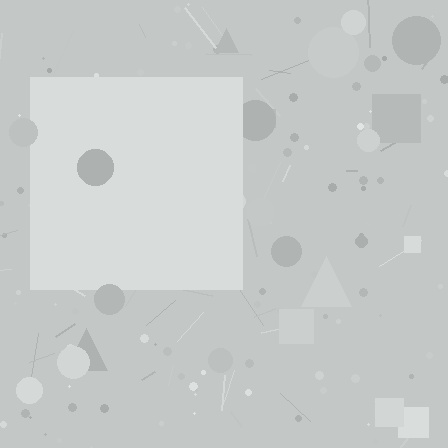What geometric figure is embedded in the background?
A square is embedded in the background.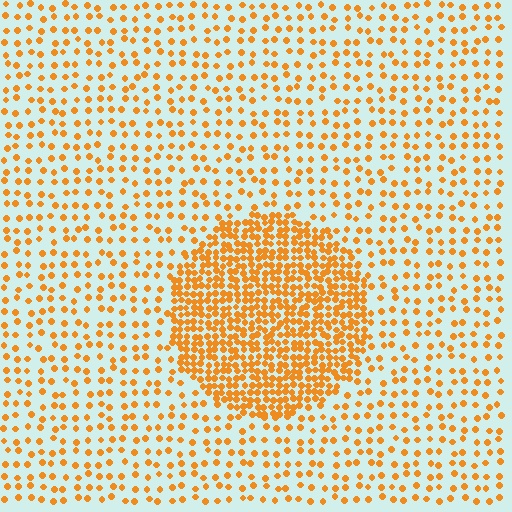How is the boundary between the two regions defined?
The boundary is defined by a change in element density (approximately 2.8x ratio). All elements are the same color, size, and shape.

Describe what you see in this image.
The image contains small orange elements arranged at two different densities. A circle-shaped region is visible where the elements are more densely packed than the surrounding area.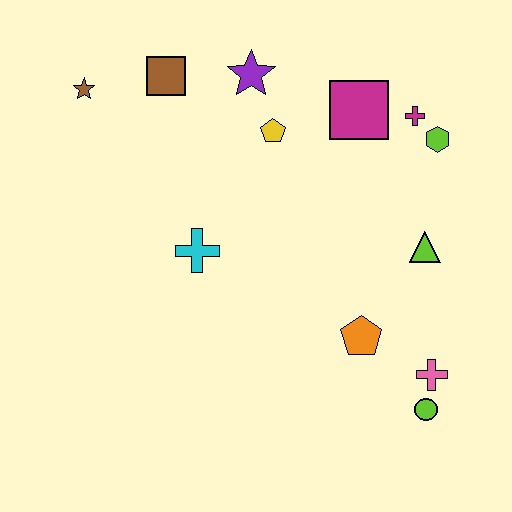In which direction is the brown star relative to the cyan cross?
The brown star is above the cyan cross.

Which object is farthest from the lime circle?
The brown star is farthest from the lime circle.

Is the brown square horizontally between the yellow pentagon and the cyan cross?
No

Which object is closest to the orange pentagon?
The pink cross is closest to the orange pentagon.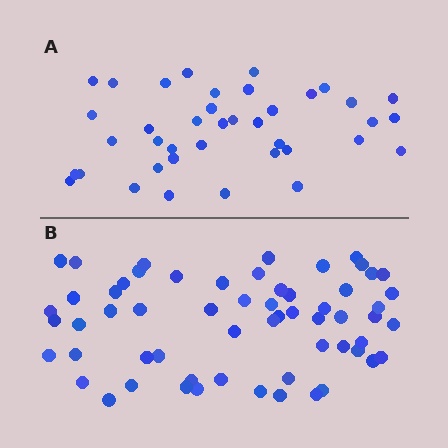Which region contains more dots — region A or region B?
Region B (the bottom region) has more dots.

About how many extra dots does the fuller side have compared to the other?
Region B has approximately 20 more dots than region A.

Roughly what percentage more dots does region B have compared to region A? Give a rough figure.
About 55% more.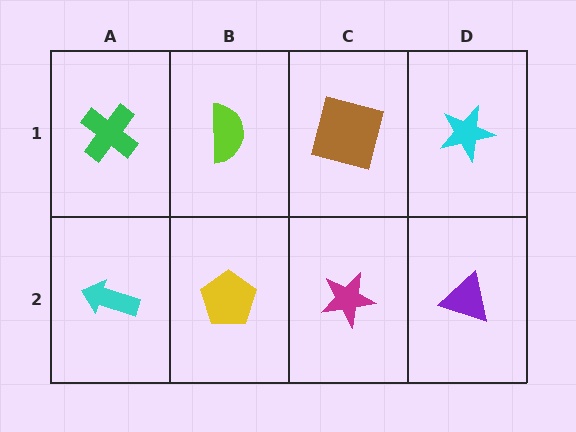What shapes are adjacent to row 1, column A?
A cyan arrow (row 2, column A), a lime semicircle (row 1, column B).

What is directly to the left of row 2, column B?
A cyan arrow.